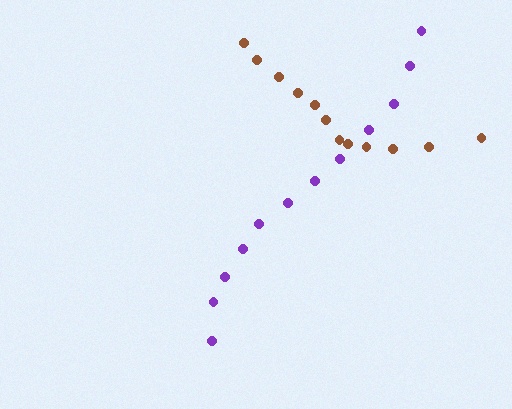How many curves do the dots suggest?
There are 2 distinct paths.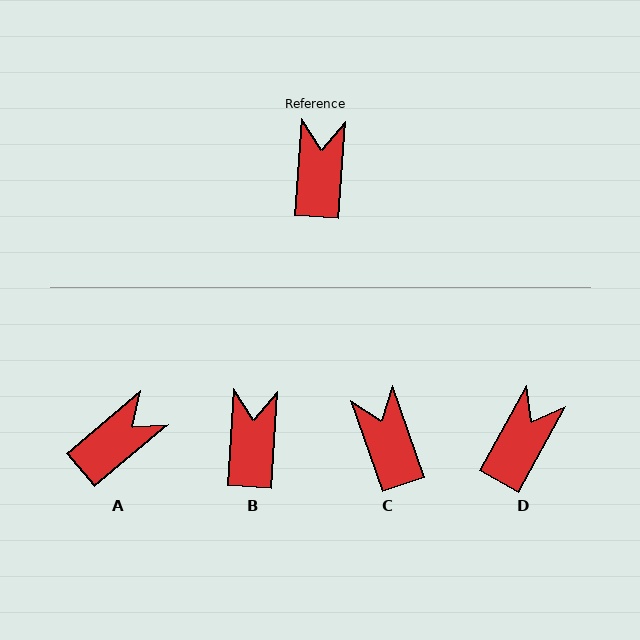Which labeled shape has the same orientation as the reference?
B.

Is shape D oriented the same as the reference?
No, it is off by about 25 degrees.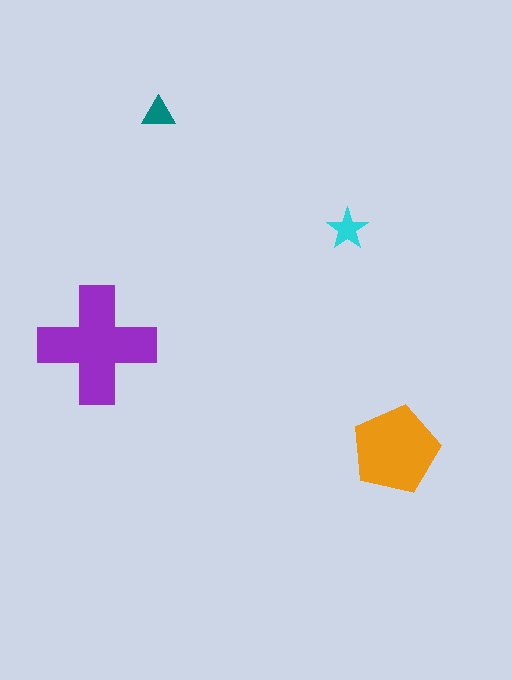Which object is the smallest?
The teal triangle.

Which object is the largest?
The purple cross.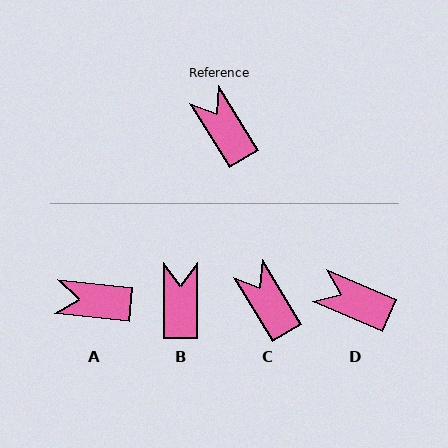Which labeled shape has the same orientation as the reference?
C.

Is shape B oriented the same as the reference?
No, it is off by about 31 degrees.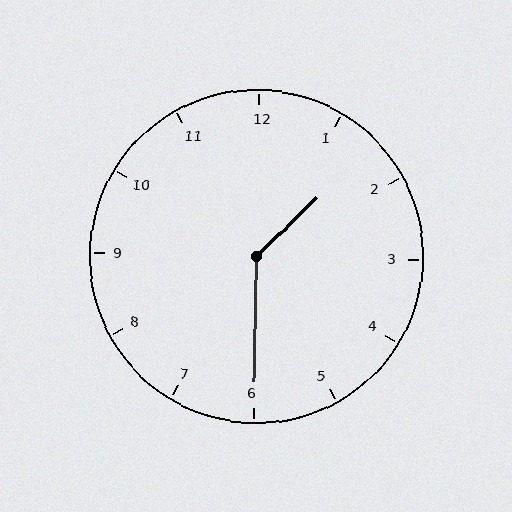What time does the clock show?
1:30.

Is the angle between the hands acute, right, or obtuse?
It is obtuse.